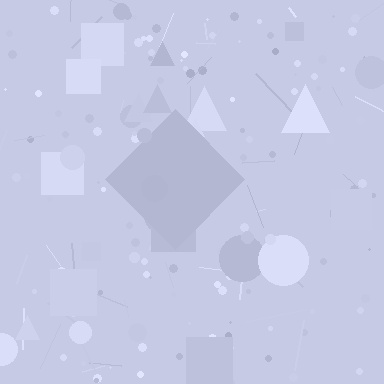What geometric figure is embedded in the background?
A diamond is embedded in the background.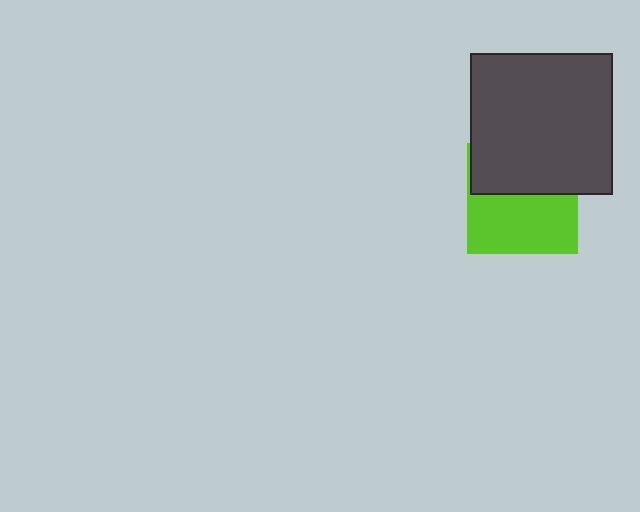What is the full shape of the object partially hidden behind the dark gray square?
The partially hidden object is a lime square.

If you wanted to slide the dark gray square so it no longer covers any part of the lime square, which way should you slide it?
Slide it up — that is the most direct way to separate the two shapes.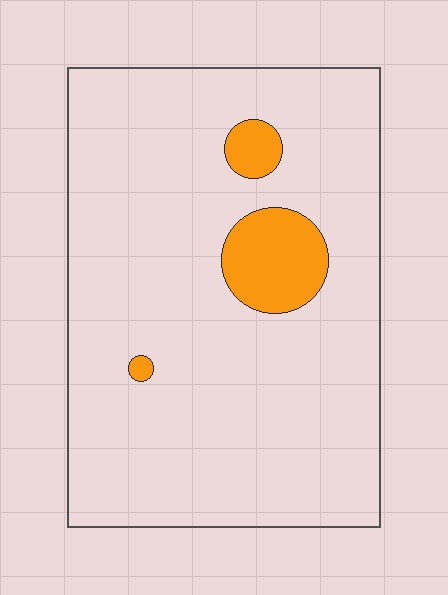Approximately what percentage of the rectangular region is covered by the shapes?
Approximately 10%.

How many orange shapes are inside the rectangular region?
3.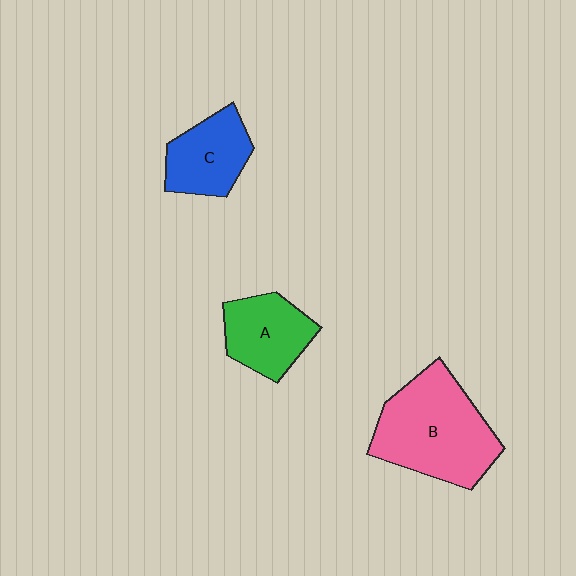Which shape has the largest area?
Shape B (pink).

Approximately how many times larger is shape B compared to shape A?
Approximately 1.8 times.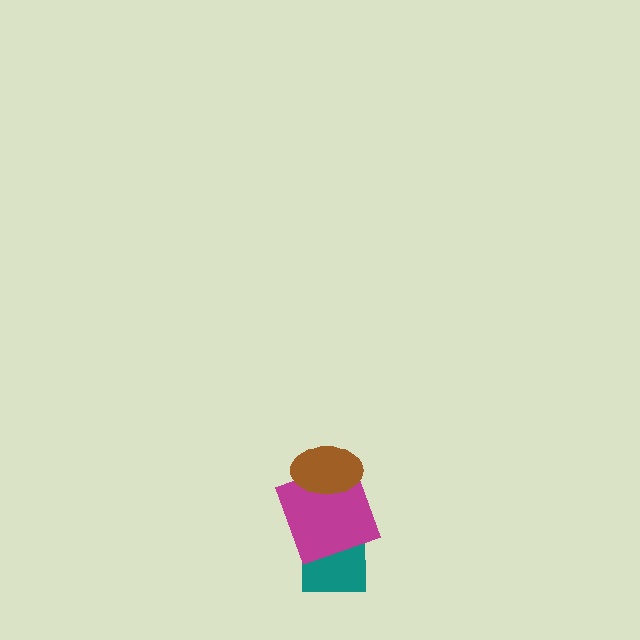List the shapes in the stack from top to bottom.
From top to bottom: the brown ellipse, the magenta square, the teal square.